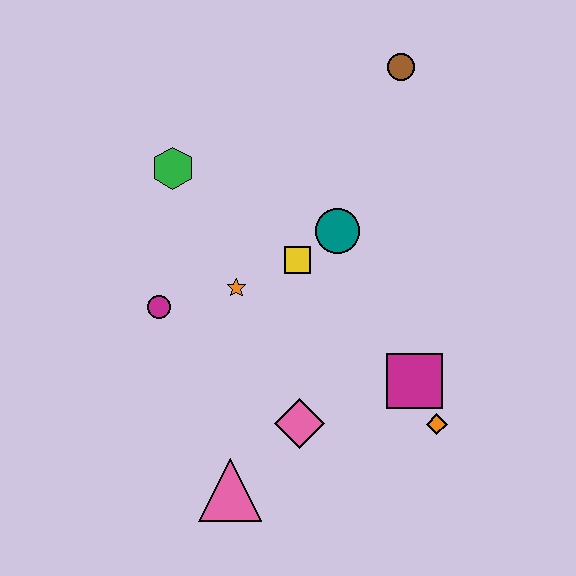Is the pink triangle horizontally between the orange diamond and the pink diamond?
No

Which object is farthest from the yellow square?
The pink triangle is farthest from the yellow square.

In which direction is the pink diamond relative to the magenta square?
The pink diamond is to the left of the magenta square.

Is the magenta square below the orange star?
Yes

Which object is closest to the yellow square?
The teal circle is closest to the yellow square.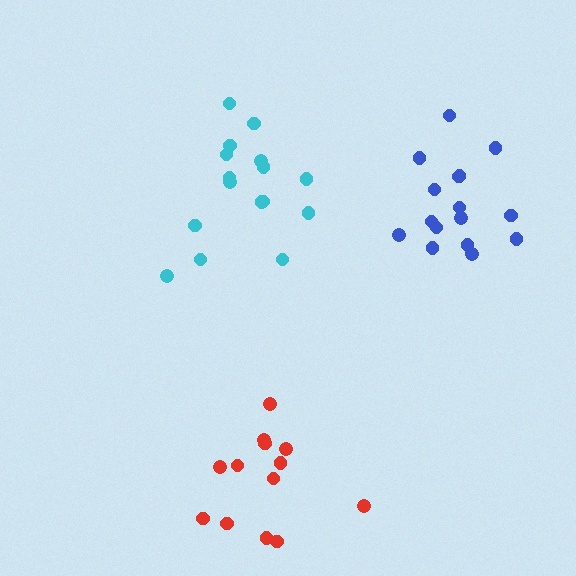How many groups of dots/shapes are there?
There are 3 groups.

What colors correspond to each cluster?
The clusters are colored: blue, red, cyan.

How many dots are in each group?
Group 1: 16 dots, Group 2: 13 dots, Group 3: 16 dots (45 total).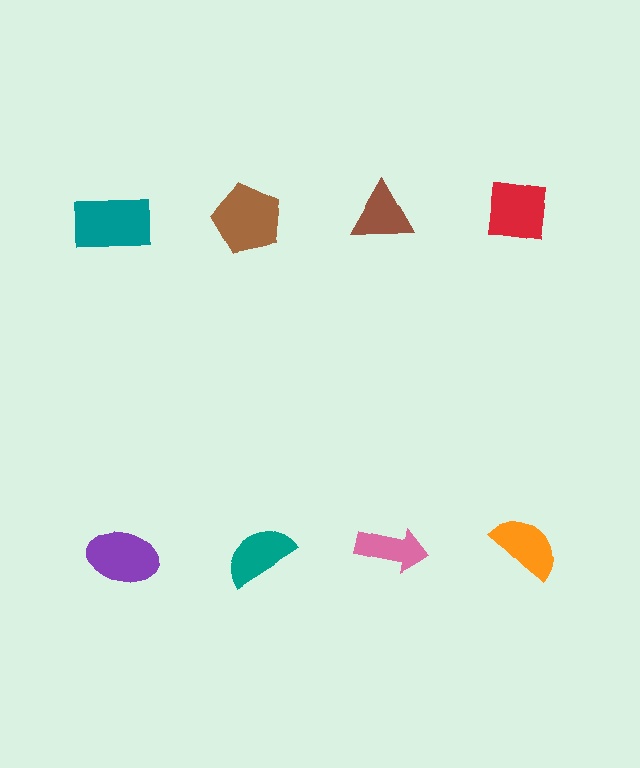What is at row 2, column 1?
A purple ellipse.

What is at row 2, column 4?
An orange semicircle.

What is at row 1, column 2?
A brown pentagon.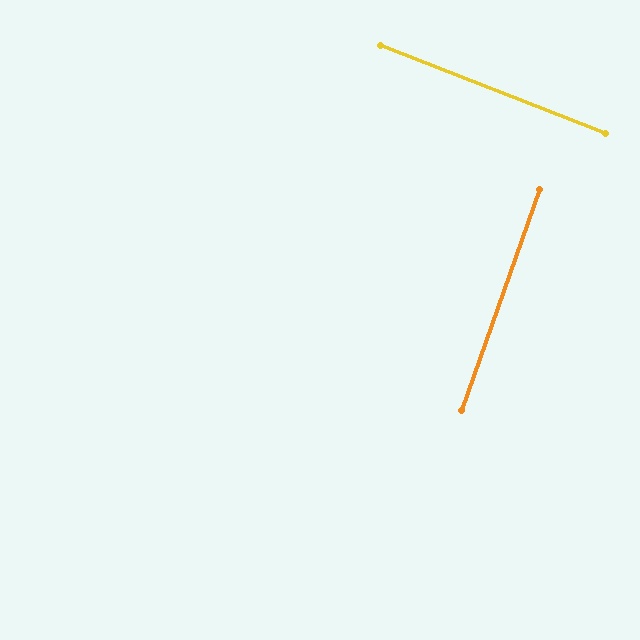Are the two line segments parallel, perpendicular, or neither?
Perpendicular — they meet at approximately 88°.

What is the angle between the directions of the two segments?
Approximately 88 degrees.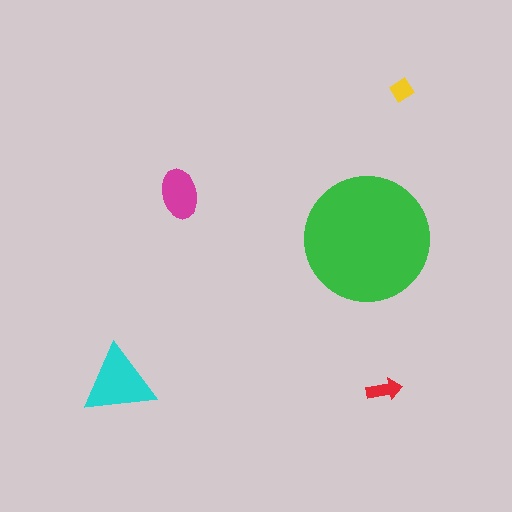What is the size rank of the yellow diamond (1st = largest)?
5th.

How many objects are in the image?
There are 5 objects in the image.